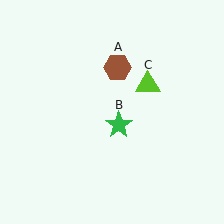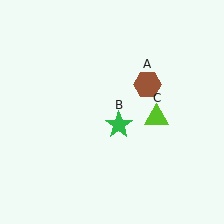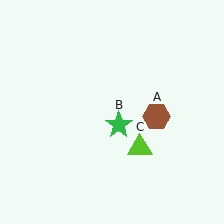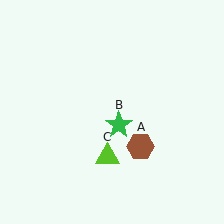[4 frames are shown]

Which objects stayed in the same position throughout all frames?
Green star (object B) remained stationary.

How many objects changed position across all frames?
2 objects changed position: brown hexagon (object A), lime triangle (object C).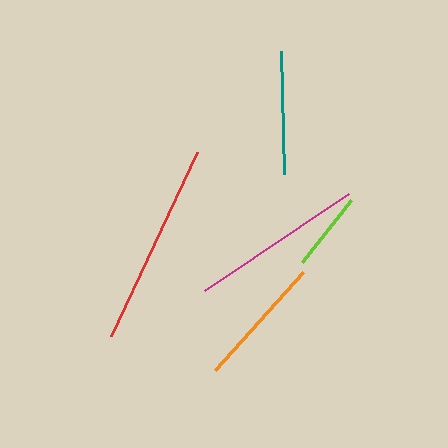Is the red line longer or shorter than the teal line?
The red line is longer than the teal line.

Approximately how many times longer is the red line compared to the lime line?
The red line is approximately 2.6 times the length of the lime line.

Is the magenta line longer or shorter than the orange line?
The magenta line is longer than the orange line.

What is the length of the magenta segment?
The magenta segment is approximately 174 pixels long.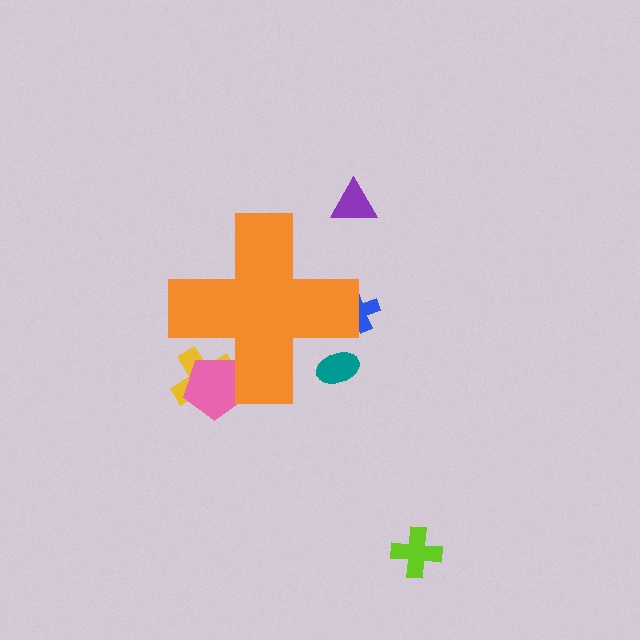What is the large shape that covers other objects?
An orange cross.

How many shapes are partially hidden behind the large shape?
4 shapes are partially hidden.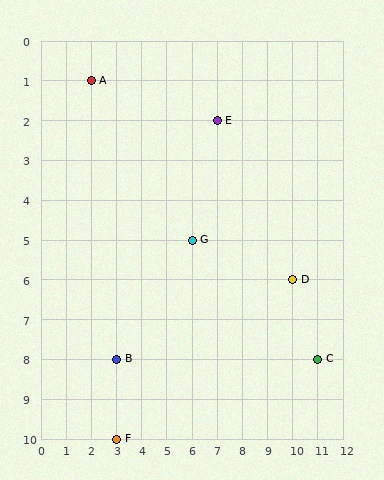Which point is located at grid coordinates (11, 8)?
Point C is at (11, 8).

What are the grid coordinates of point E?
Point E is at grid coordinates (7, 2).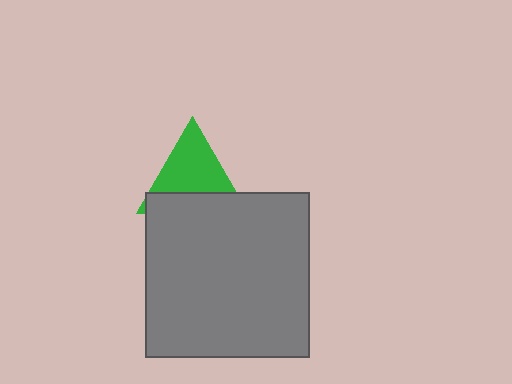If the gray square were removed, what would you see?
You would see the complete green triangle.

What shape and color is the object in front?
The object in front is a gray square.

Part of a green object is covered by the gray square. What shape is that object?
It is a triangle.